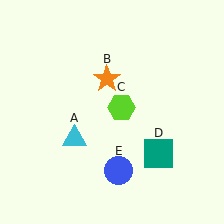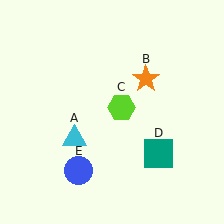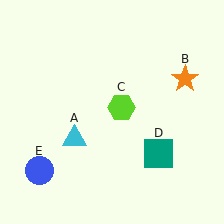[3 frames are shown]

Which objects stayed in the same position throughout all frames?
Cyan triangle (object A) and lime hexagon (object C) and teal square (object D) remained stationary.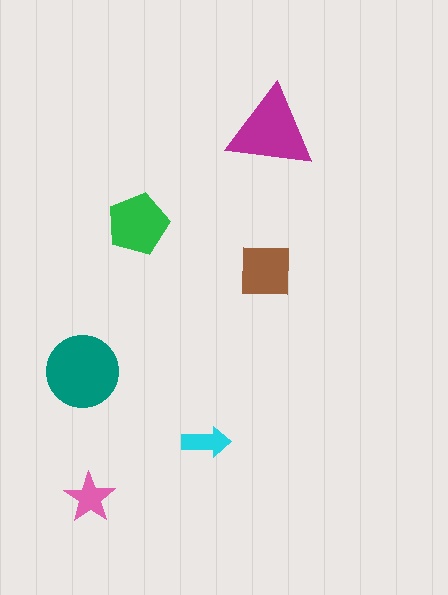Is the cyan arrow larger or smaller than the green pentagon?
Smaller.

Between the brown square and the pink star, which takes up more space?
The brown square.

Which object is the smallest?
The cyan arrow.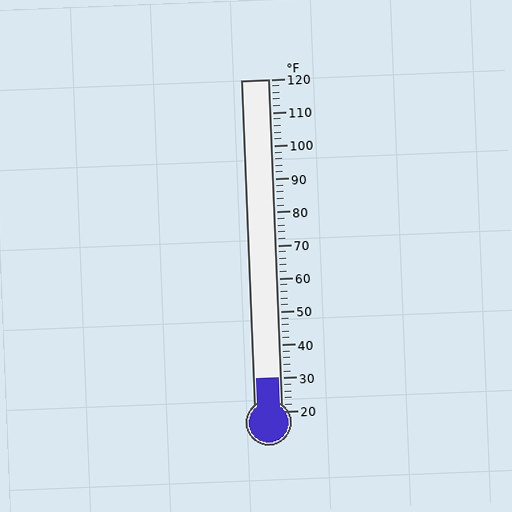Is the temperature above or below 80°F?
The temperature is below 80°F.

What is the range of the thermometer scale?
The thermometer scale ranges from 20°F to 120°F.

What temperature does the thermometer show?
The thermometer shows approximately 30°F.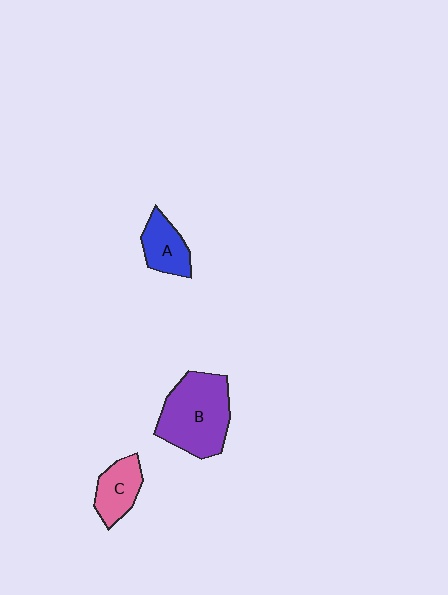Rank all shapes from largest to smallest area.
From largest to smallest: B (purple), C (pink), A (blue).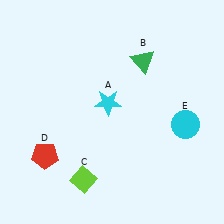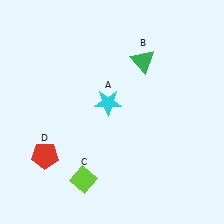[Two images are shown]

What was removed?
The cyan circle (E) was removed in Image 2.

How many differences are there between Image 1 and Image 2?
There is 1 difference between the two images.